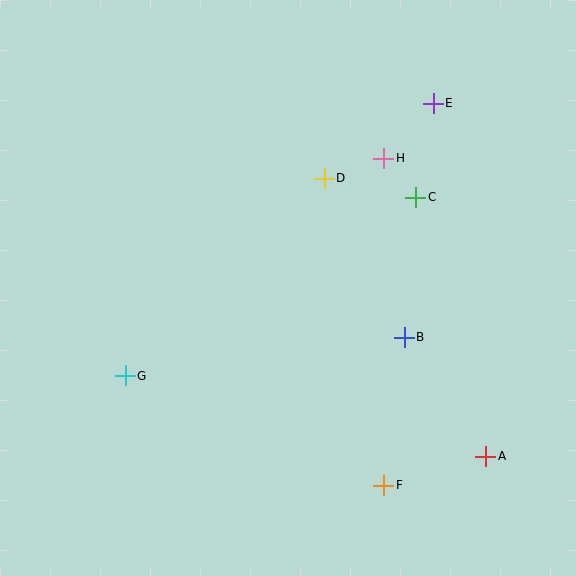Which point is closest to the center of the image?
Point D at (324, 178) is closest to the center.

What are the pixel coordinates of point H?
Point H is at (384, 158).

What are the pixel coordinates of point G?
Point G is at (125, 376).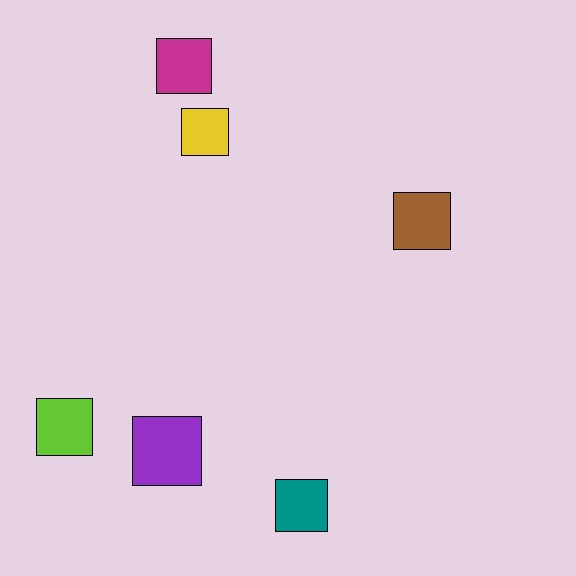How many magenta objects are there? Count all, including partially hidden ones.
There is 1 magenta object.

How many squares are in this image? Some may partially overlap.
There are 6 squares.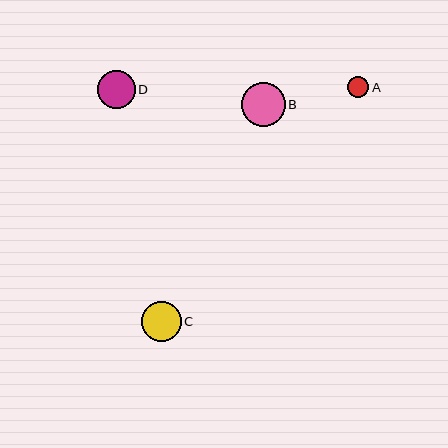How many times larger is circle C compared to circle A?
Circle C is approximately 1.9 times the size of circle A.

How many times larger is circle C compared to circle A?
Circle C is approximately 1.9 times the size of circle A.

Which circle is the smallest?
Circle A is the smallest with a size of approximately 21 pixels.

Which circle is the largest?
Circle B is the largest with a size of approximately 44 pixels.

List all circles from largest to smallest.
From largest to smallest: B, C, D, A.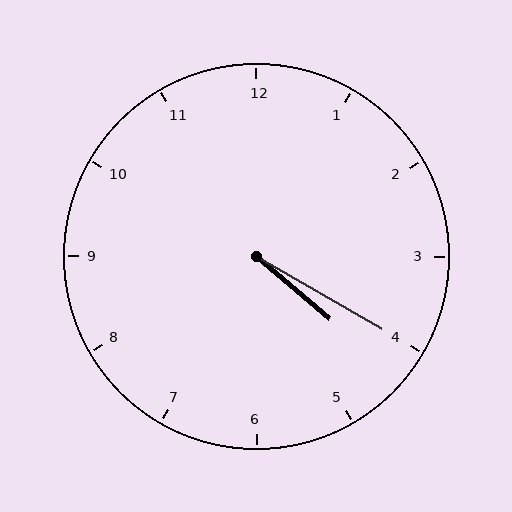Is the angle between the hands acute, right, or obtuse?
It is acute.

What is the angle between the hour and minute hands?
Approximately 10 degrees.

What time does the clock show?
4:20.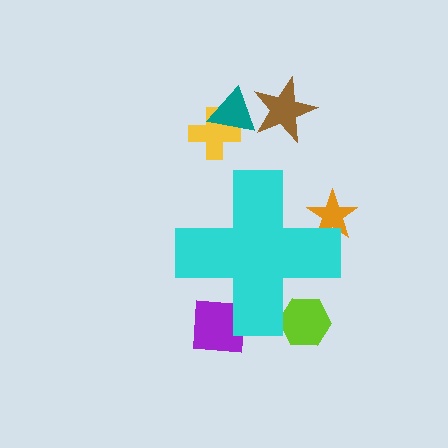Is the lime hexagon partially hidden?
Yes, the lime hexagon is partially hidden behind the cyan cross.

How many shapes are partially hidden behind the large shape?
3 shapes are partially hidden.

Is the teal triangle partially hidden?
No, the teal triangle is fully visible.